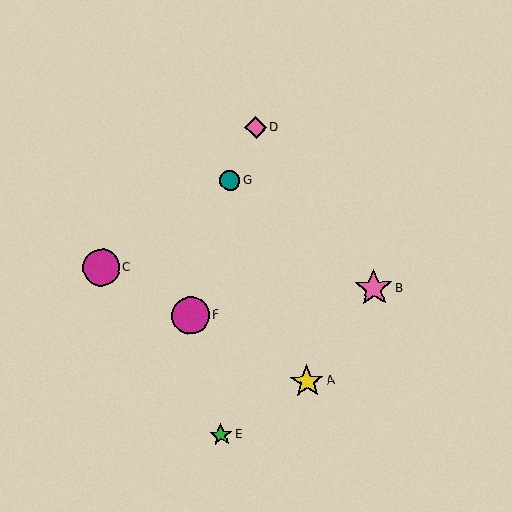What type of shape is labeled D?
Shape D is a pink diamond.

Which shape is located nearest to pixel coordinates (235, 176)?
The teal circle (labeled G) at (230, 181) is nearest to that location.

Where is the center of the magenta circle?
The center of the magenta circle is at (101, 267).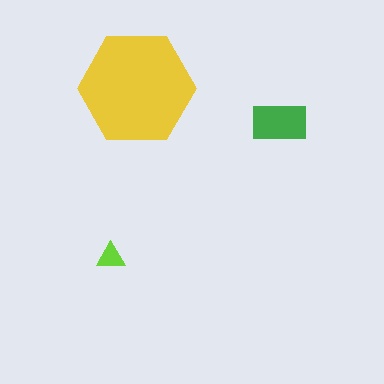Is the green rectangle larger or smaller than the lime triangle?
Larger.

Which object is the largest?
The yellow hexagon.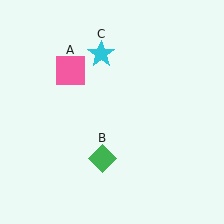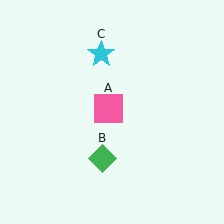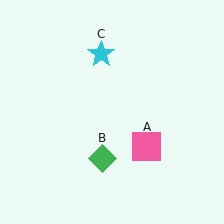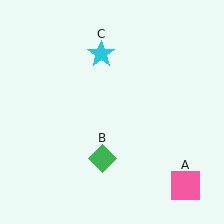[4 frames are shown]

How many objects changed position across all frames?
1 object changed position: pink square (object A).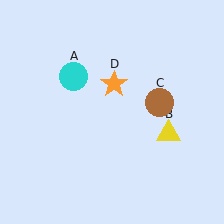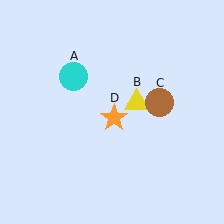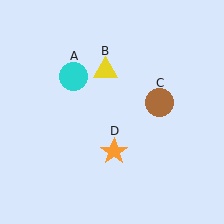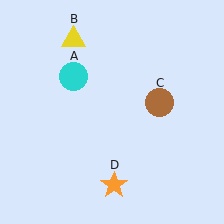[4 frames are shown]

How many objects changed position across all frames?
2 objects changed position: yellow triangle (object B), orange star (object D).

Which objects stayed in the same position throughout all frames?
Cyan circle (object A) and brown circle (object C) remained stationary.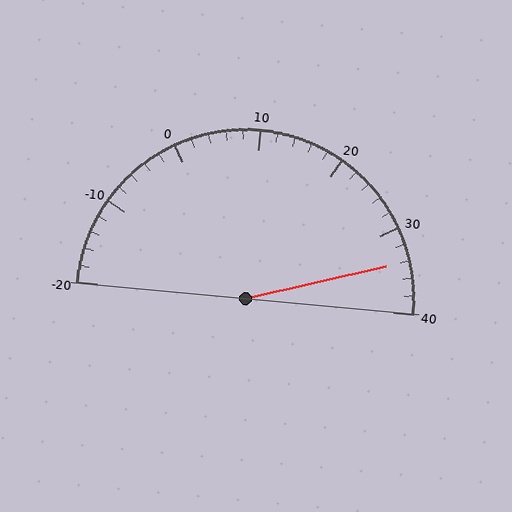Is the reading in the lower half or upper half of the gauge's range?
The reading is in the upper half of the range (-20 to 40).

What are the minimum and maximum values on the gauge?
The gauge ranges from -20 to 40.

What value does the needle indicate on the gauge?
The needle indicates approximately 34.